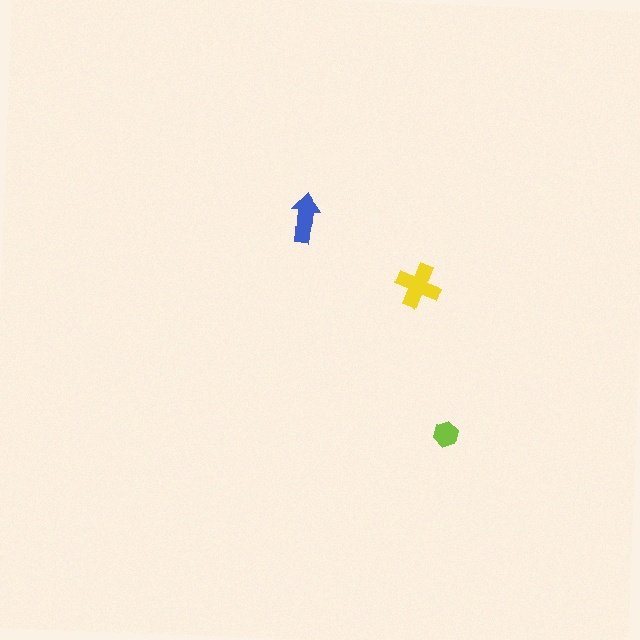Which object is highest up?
The blue arrow is topmost.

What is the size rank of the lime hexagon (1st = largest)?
3rd.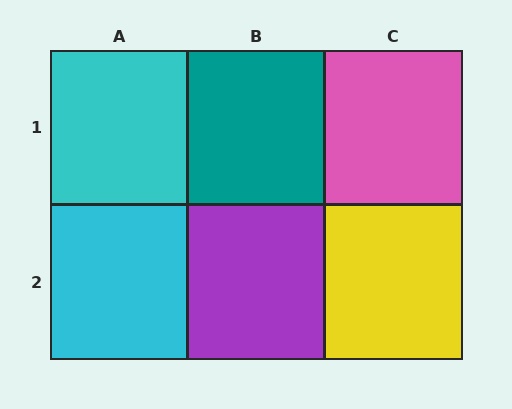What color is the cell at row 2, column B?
Purple.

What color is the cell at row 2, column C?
Yellow.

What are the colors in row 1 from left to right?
Cyan, teal, pink.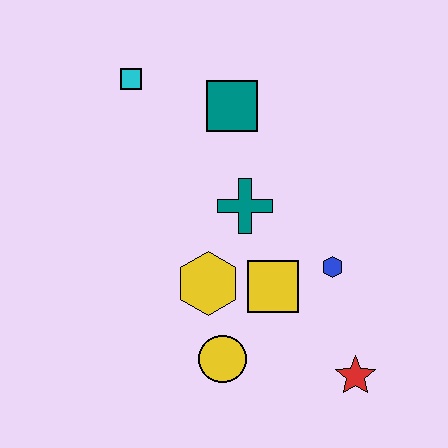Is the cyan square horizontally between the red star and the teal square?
No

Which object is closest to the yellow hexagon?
The yellow square is closest to the yellow hexagon.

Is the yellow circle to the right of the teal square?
No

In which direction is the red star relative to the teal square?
The red star is below the teal square.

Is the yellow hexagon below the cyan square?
Yes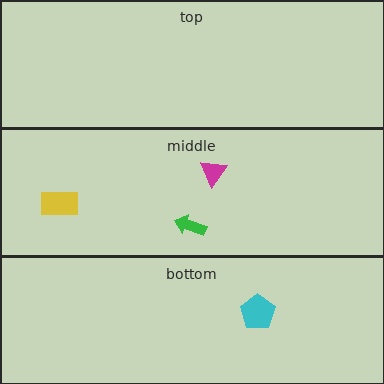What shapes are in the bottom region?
The cyan pentagon.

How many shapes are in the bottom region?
1.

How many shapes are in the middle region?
3.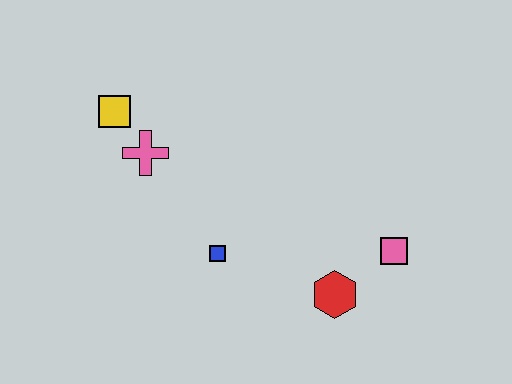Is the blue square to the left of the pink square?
Yes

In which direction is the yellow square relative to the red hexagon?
The yellow square is to the left of the red hexagon.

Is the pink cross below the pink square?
No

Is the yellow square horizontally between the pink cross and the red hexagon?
No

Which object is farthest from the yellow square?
The pink square is farthest from the yellow square.